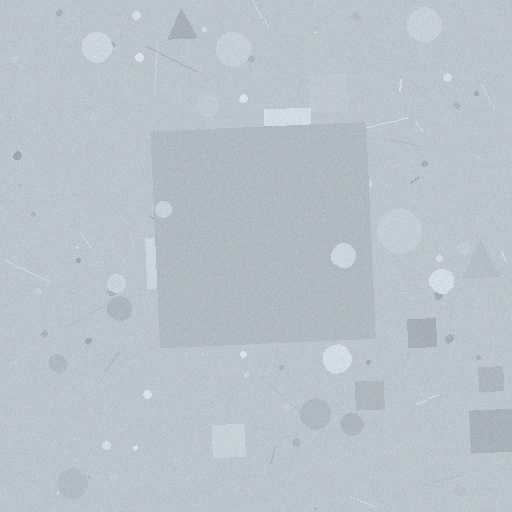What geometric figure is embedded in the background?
A square is embedded in the background.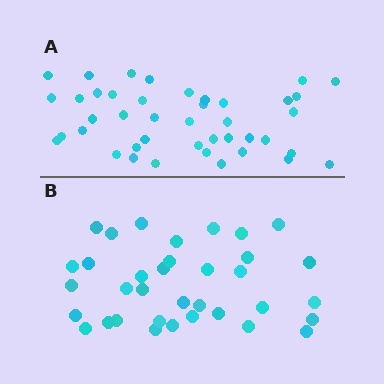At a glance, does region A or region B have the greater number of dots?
Region A (the top region) has more dots.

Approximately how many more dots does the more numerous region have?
Region A has roughly 8 or so more dots than region B.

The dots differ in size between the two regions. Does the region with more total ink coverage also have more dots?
No. Region B has more total ink coverage because its dots are larger, but region A actually contains more individual dots. Total area can be misleading — the number of items is what matters here.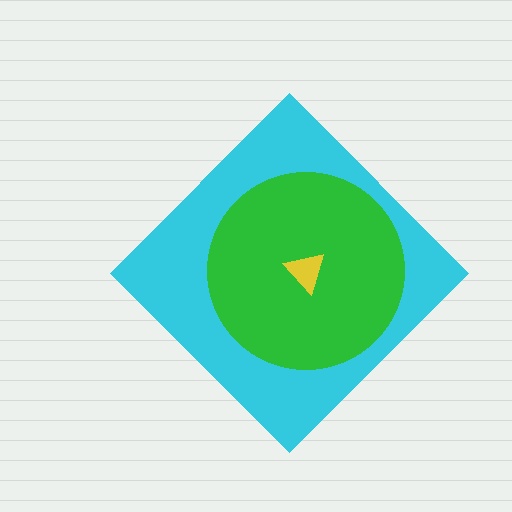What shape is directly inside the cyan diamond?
The green circle.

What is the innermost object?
The yellow triangle.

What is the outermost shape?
The cyan diamond.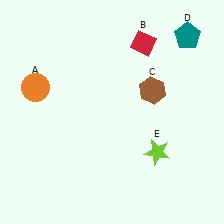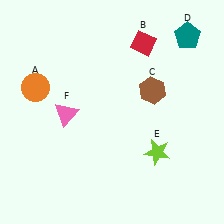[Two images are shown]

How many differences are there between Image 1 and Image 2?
There is 1 difference between the two images.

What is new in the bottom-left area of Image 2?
A pink triangle (F) was added in the bottom-left area of Image 2.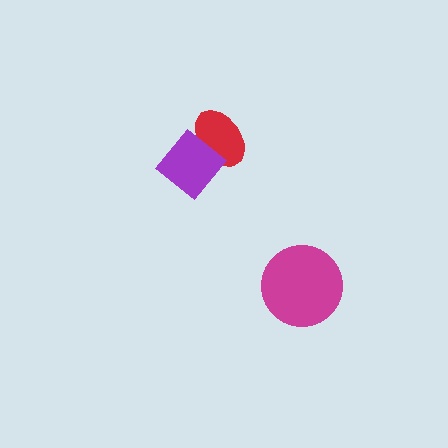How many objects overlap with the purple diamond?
1 object overlaps with the purple diamond.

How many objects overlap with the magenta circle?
0 objects overlap with the magenta circle.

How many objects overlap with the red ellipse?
1 object overlaps with the red ellipse.